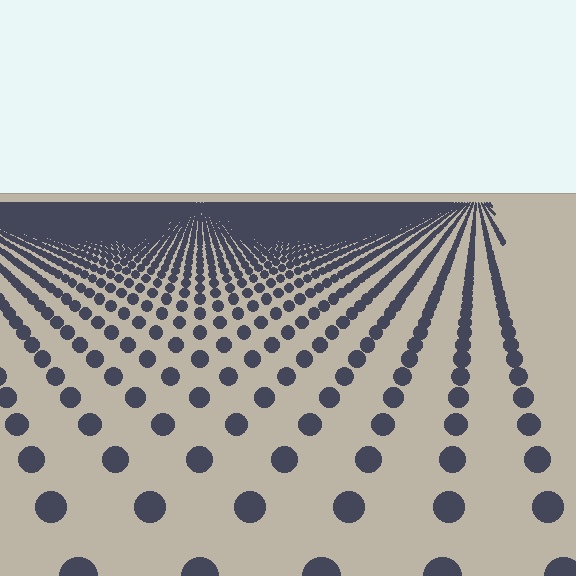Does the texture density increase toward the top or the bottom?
Density increases toward the top.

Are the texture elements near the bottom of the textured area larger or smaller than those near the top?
Larger. Near the bottom, elements are closer to the viewer and appear at a bigger on-screen size.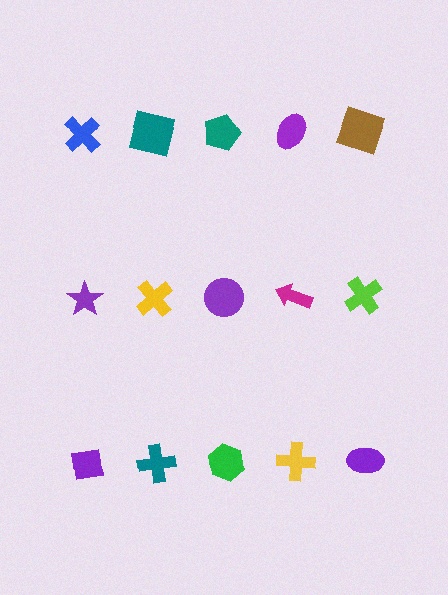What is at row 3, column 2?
A teal cross.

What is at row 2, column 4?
A magenta arrow.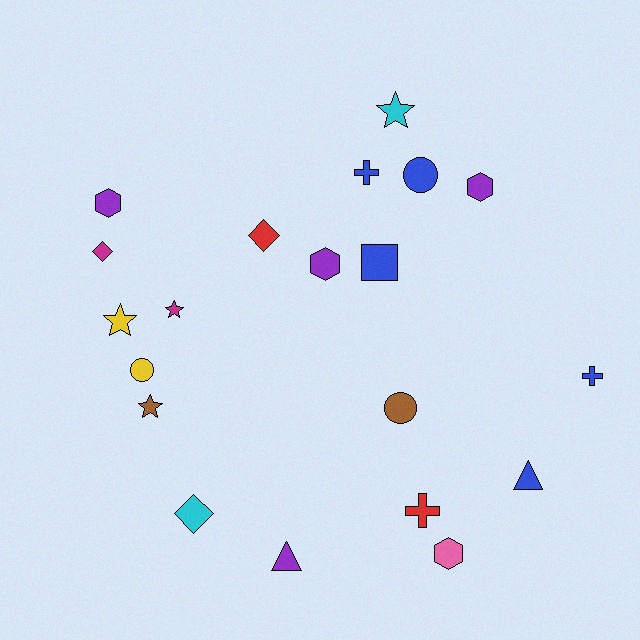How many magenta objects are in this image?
There are 2 magenta objects.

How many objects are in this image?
There are 20 objects.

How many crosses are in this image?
There are 3 crosses.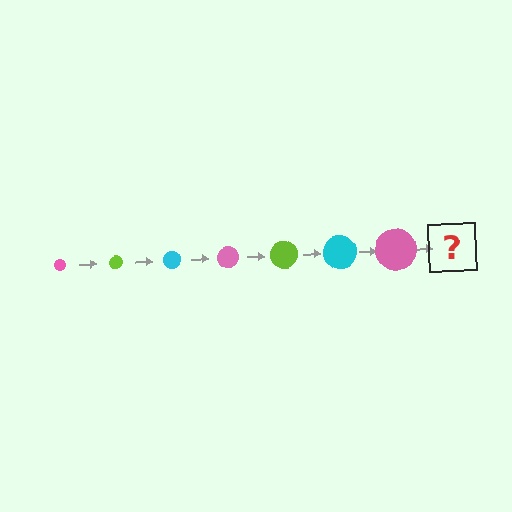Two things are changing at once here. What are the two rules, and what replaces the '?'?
The two rules are that the circle grows larger each step and the color cycles through pink, lime, and cyan. The '?' should be a lime circle, larger than the previous one.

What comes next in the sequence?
The next element should be a lime circle, larger than the previous one.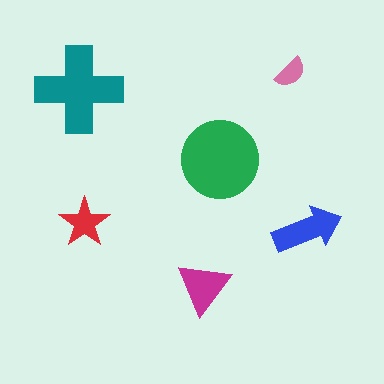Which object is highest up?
The pink semicircle is topmost.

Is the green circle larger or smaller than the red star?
Larger.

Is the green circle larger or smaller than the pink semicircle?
Larger.